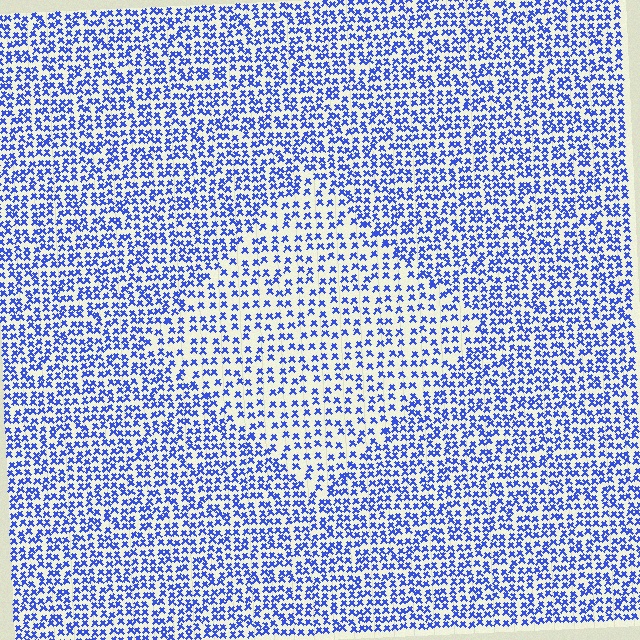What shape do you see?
I see a diamond.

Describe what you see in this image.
The image contains small blue elements arranged at two different densities. A diamond-shaped region is visible where the elements are less densely packed than the surrounding area.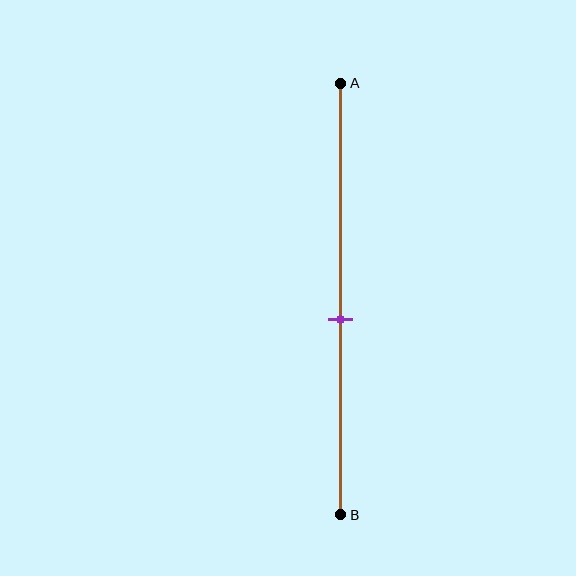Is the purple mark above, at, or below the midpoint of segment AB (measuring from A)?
The purple mark is below the midpoint of segment AB.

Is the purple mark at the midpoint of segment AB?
No, the mark is at about 55% from A, not at the 50% midpoint.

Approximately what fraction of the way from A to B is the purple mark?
The purple mark is approximately 55% of the way from A to B.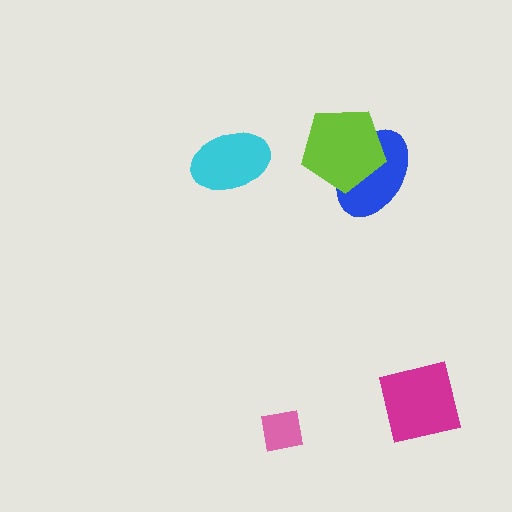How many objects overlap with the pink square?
0 objects overlap with the pink square.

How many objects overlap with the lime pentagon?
1 object overlaps with the lime pentagon.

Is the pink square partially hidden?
No, no other shape covers it.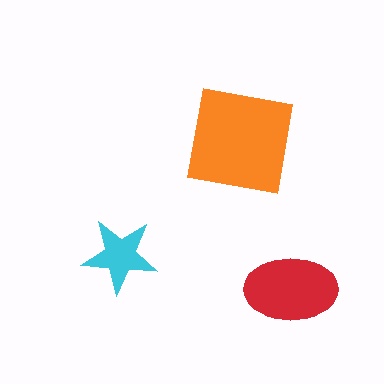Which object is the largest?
The orange square.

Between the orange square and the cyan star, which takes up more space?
The orange square.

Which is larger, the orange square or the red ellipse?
The orange square.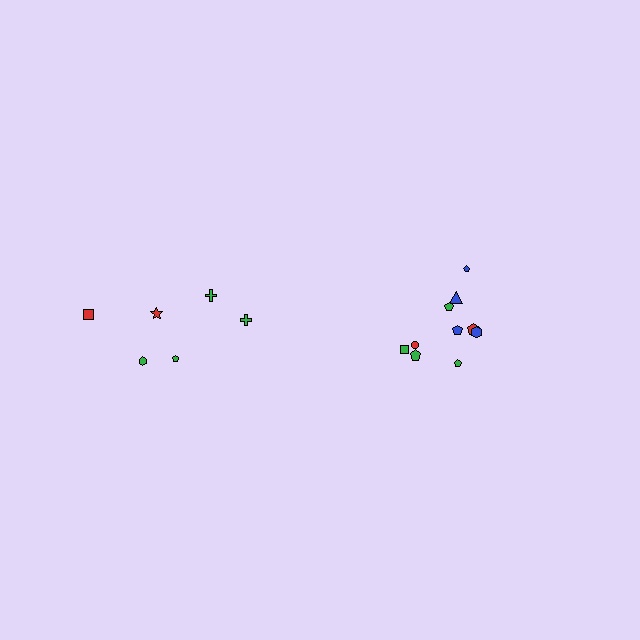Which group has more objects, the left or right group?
The right group.